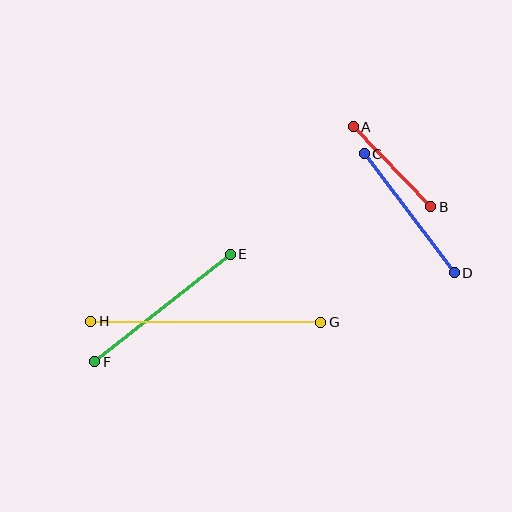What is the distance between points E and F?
The distance is approximately 172 pixels.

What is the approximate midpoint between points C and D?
The midpoint is at approximately (409, 213) pixels.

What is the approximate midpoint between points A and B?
The midpoint is at approximately (392, 167) pixels.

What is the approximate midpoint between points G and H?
The midpoint is at approximately (206, 322) pixels.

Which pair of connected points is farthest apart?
Points G and H are farthest apart.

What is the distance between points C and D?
The distance is approximately 149 pixels.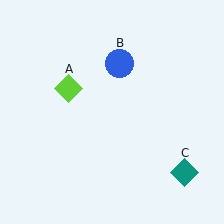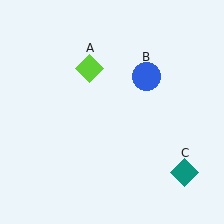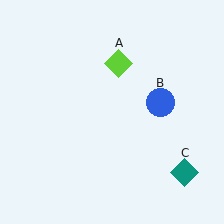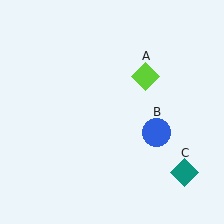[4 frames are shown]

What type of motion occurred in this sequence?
The lime diamond (object A), blue circle (object B) rotated clockwise around the center of the scene.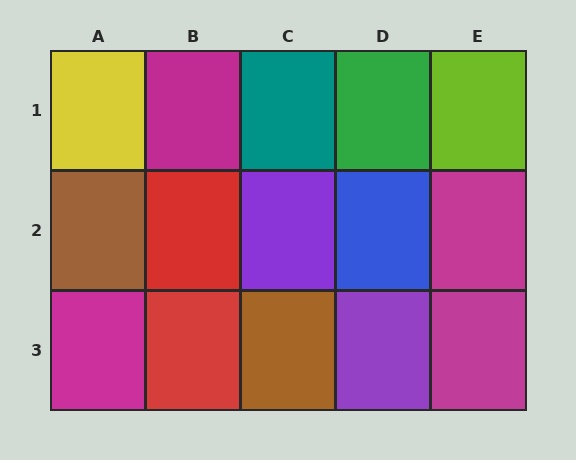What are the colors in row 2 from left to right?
Brown, red, purple, blue, magenta.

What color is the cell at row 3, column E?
Magenta.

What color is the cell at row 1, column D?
Green.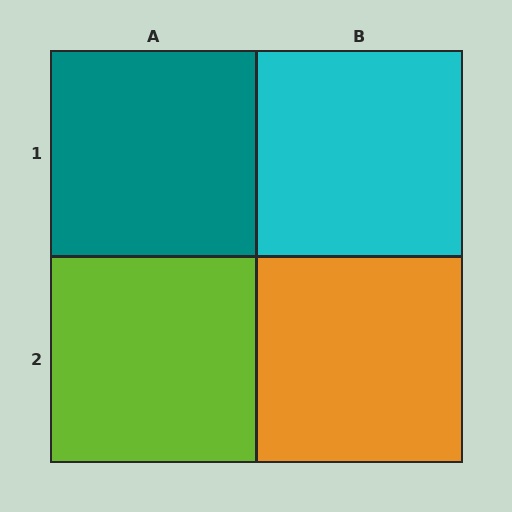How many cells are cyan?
1 cell is cyan.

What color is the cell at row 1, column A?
Teal.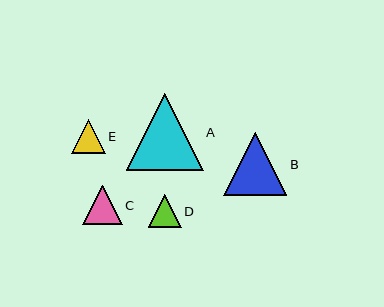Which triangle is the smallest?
Triangle D is the smallest with a size of approximately 33 pixels.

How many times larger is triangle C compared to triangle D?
Triangle C is approximately 1.2 times the size of triangle D.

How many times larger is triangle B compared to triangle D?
Triangle B is approximately 1.9 times the size of triangle D.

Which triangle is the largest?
Triangle A is the largest with a size of approximately 77 pixels.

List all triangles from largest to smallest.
From largest to smallest: A, B, C, E, D.